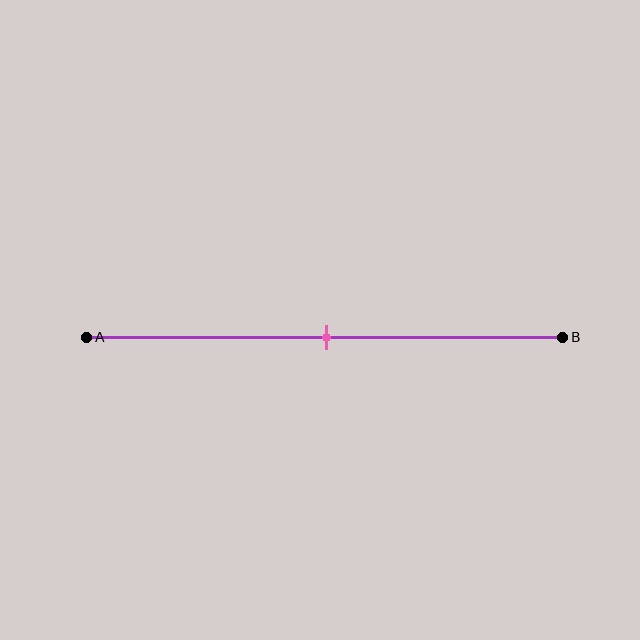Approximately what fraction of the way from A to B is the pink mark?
The pink mark is approximately 50% of the way from A to B.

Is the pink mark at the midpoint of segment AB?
Yes, the mark is approximately at the midpoint.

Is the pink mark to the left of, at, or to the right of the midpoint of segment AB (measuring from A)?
The pink mark is approximately at the midpoint of segment AB.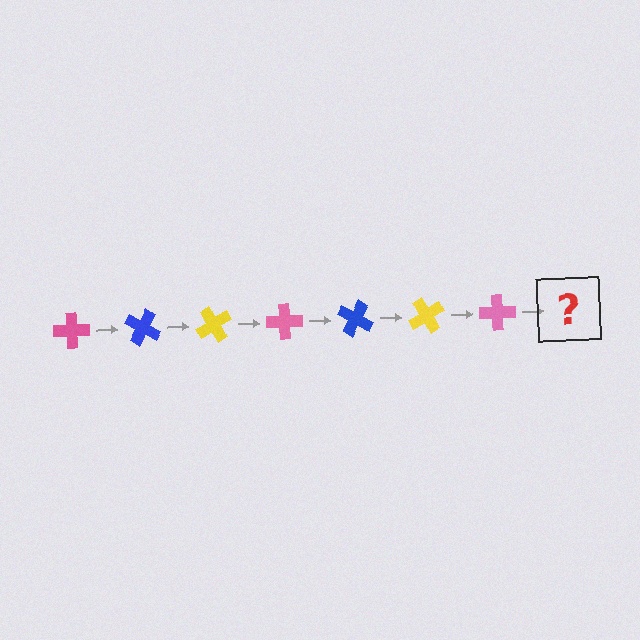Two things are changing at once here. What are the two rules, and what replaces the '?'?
The two rules are that it rotates 30 degrees each step and the color cycles through pink, blue, and yellow. The '?' should be a blue cross, rotated 210 degrees from the start.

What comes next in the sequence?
The next element should be a blue cross, rotated 210 degrees from the start.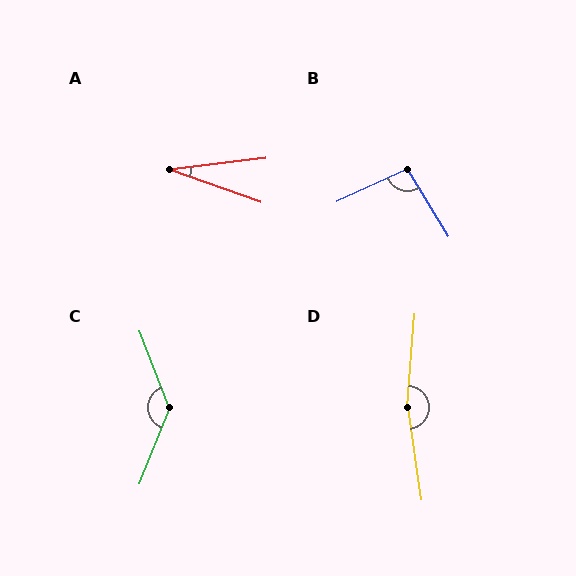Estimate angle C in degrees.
Approximately 137 degrees.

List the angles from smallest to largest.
A (26°), B (97°), C (137°), D (167°).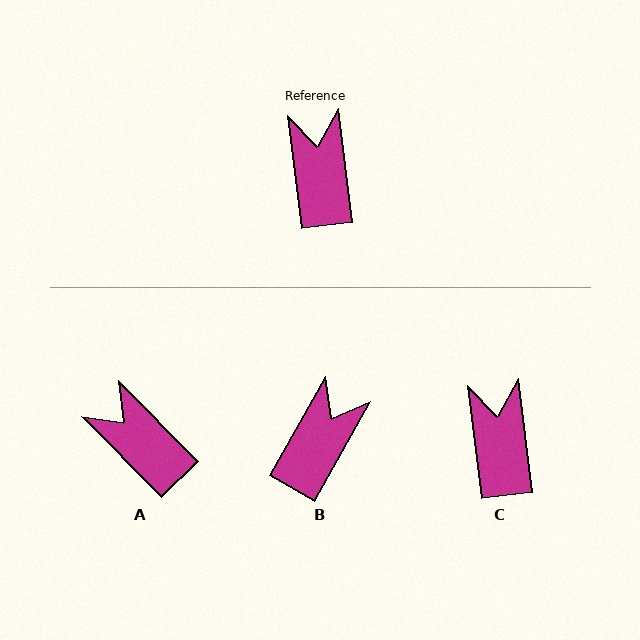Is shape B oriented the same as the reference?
No, it is off by about 37 degrees.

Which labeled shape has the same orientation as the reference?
C.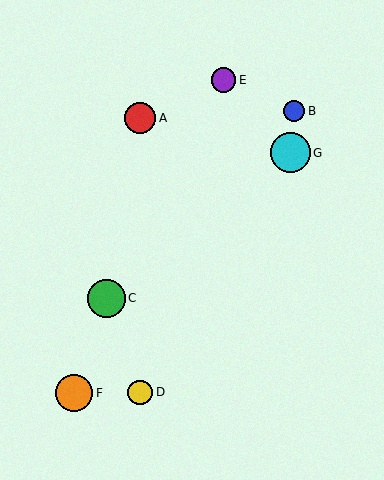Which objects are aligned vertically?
Objects A, D are aligned vertically.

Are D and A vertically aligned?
Yes, both are at x≈140.